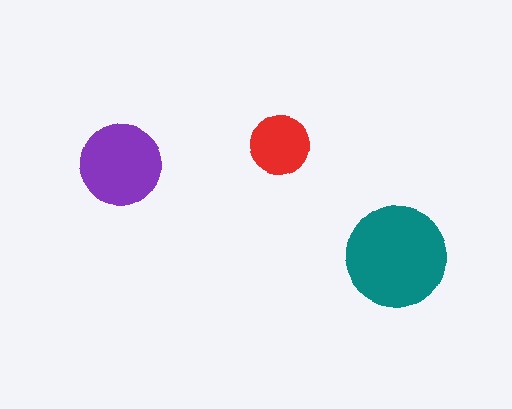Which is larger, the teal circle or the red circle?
The teal one.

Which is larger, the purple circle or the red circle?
The purple one.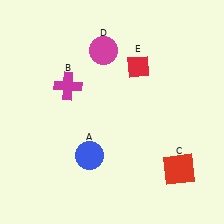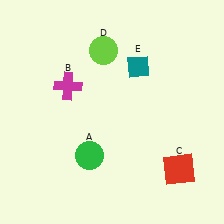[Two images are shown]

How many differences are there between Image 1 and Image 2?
There are 3 differences between the two images.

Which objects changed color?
A changed from blue to green. D changed from magenta to lime. E changed from red to teal.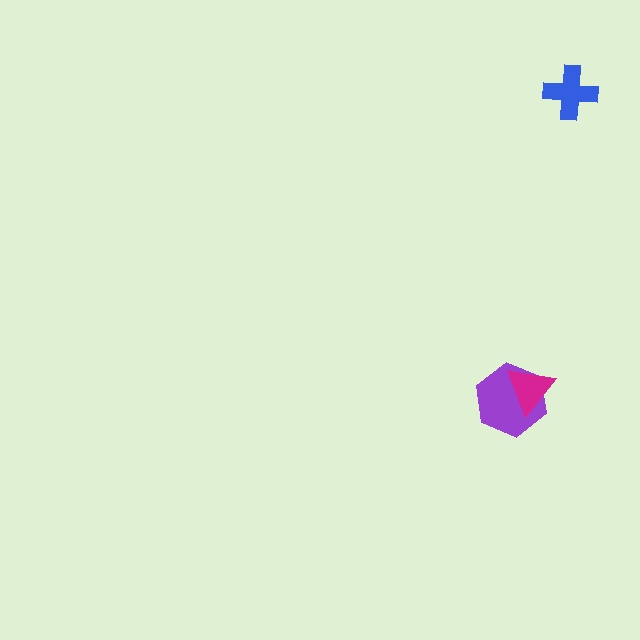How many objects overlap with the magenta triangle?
1 object overlaps with the magenta triangle.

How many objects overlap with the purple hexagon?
1 object overlaps with the purple hexagon.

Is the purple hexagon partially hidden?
Yes, it is partially covered by another shape.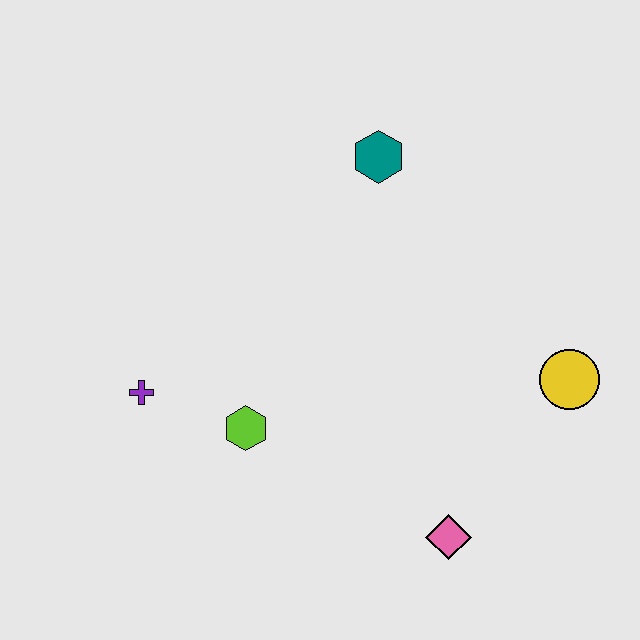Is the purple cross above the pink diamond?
Yes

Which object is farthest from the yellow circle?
The purple cross is farthest from the yellow circle.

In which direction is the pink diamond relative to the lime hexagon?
The pink diamond is to the right of the lime hexagon.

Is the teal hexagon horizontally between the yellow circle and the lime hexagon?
Yes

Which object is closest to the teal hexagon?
The yellow circle is closest to the teal hexagon.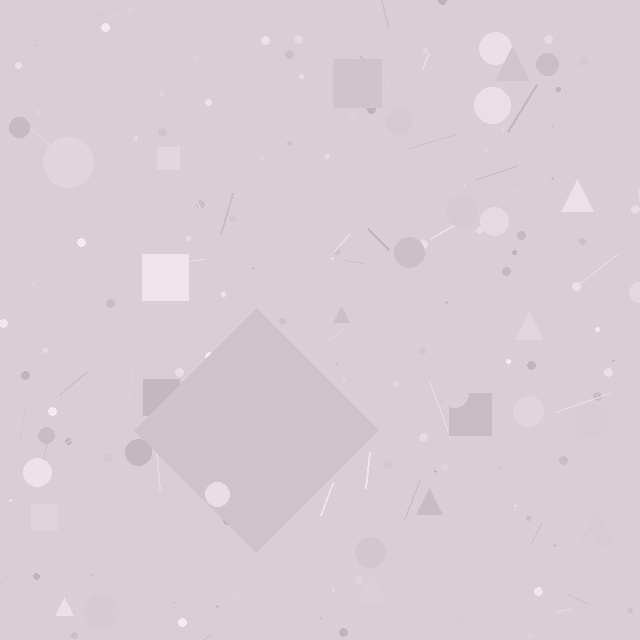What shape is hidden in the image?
A diamond is hidden in the image.